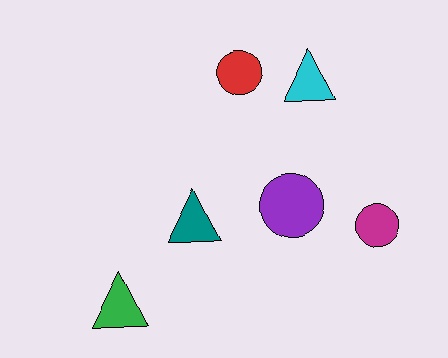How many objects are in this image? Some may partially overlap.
There are 6 objects.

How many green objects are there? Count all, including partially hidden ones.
There is 1 green object.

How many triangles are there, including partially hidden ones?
There are 3 triangles.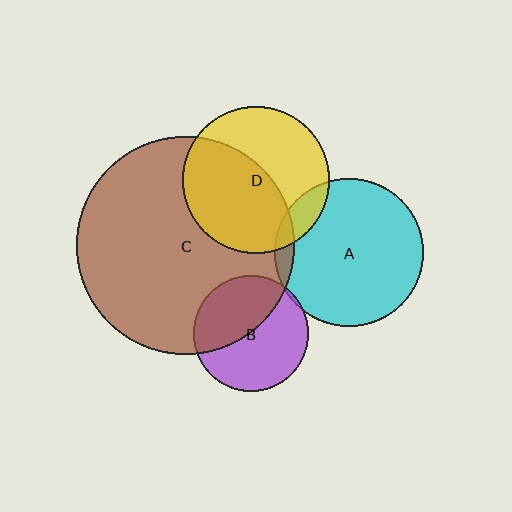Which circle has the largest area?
Circle C (brown).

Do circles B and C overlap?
Yes.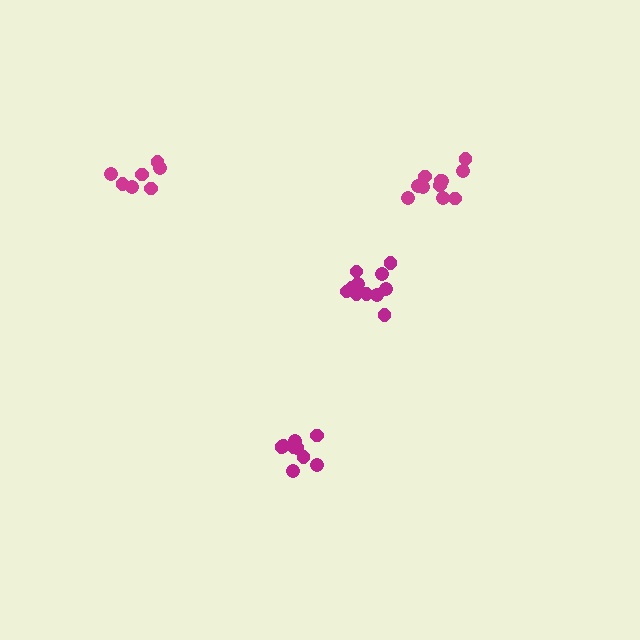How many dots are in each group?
Group 1: 11 dots, Group 2: 7 dots, Group 3: 11 dots, Group 4: 9 dots (38 total).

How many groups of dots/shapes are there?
There are 4 groups.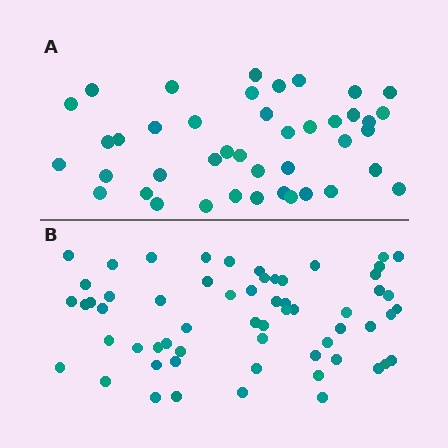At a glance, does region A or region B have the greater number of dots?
Region B (the bottom region) has more dots.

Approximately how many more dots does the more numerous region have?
Region B has approximately 20 more dots than region A.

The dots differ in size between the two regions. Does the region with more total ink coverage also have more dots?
No. Region A has more total ink coverage because its dots are larger, but region B actually contains more individual dots. Total area can be misleading — the number of items is what matters here.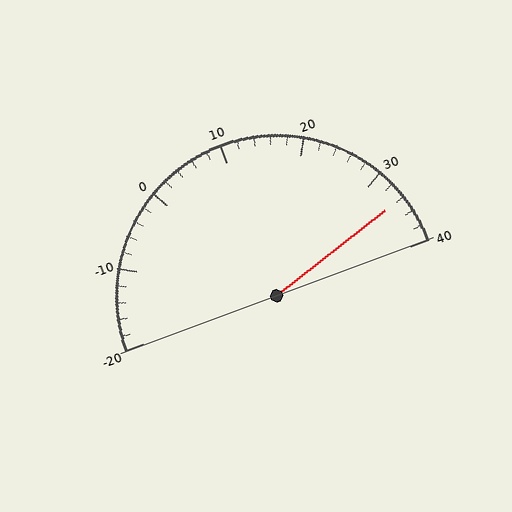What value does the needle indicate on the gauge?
The needle indicates approximately 34.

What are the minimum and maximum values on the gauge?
The gauge ranges from -20 to 40.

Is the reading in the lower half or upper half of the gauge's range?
The reading is in the upper half of the range (-20 to 40).